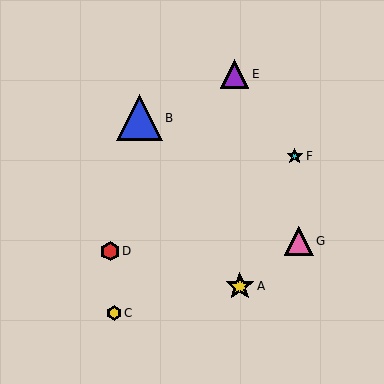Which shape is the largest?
The blue triangle (labeled B) is the largest.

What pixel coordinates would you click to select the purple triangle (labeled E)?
Click at (235, 74) to select the purple triangle E.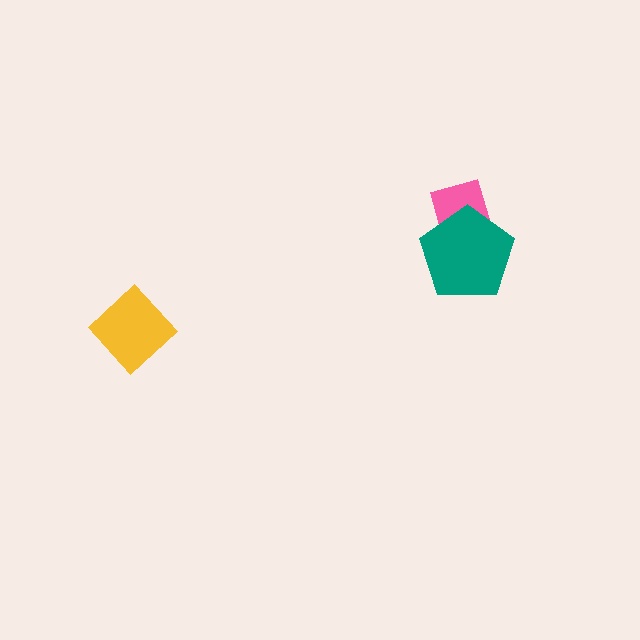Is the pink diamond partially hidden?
Yes, it is partially covered by another shape.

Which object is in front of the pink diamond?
The teal pentagon is in front of the pink diamond.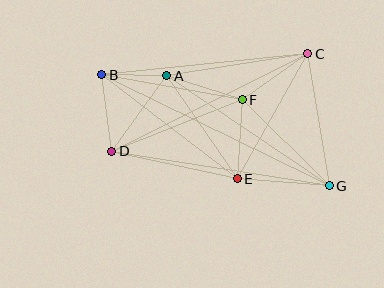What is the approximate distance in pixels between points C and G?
The distance between C and G is approximately 134 pixels.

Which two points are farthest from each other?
Points B and G are farthest from each other.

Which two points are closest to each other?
Points A and B are closest to each other.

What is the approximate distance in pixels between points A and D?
The distance between A and D is approximately 93 pixels.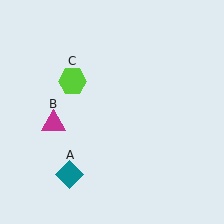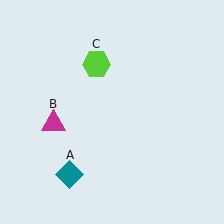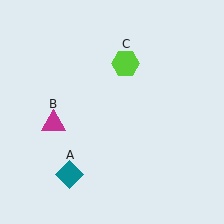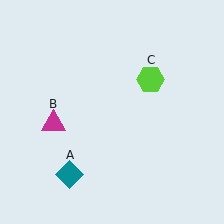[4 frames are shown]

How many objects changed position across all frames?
1 object changed position: lime hexagon (object C).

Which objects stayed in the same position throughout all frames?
Teal diamond (object A) and magenta triangle (object B) remained stationary.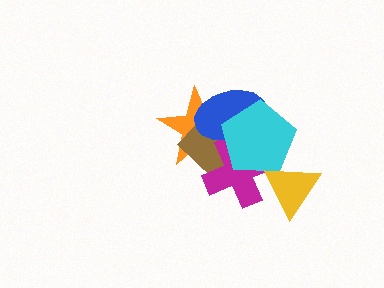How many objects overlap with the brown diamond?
4 objects overlap with the brown diamond.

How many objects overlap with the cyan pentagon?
5 objects overlap with the cyan pentagon.